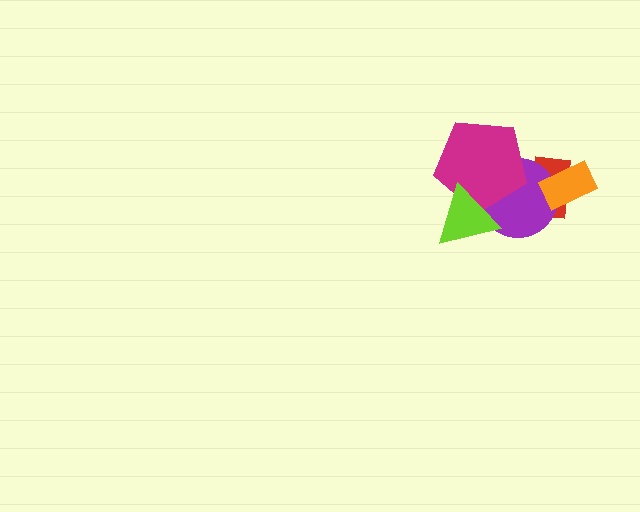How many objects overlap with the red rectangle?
2 objects overlap with the red rectangle.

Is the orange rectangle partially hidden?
No, no other shape covers it.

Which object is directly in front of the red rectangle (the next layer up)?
The purple circle is directly in front of the red rectangle.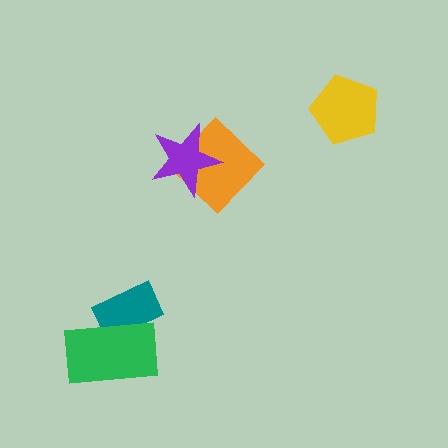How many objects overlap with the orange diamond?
1 object overlaps with the orange diamond.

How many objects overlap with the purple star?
1 object overlaps with the purple star.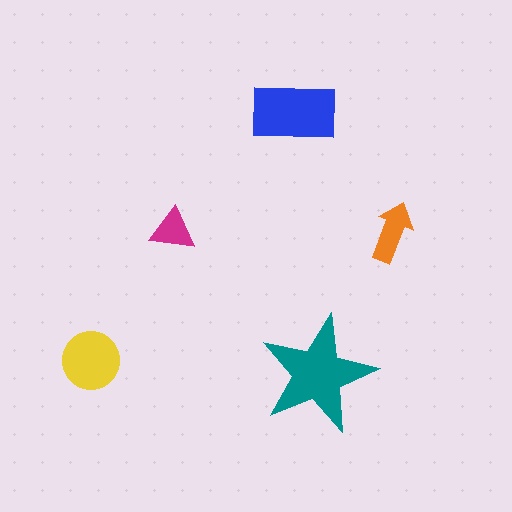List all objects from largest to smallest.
The teal star, the blue rectangle, the yellow circle, the orange arrow, the magenta triangle.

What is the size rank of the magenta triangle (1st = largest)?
5th.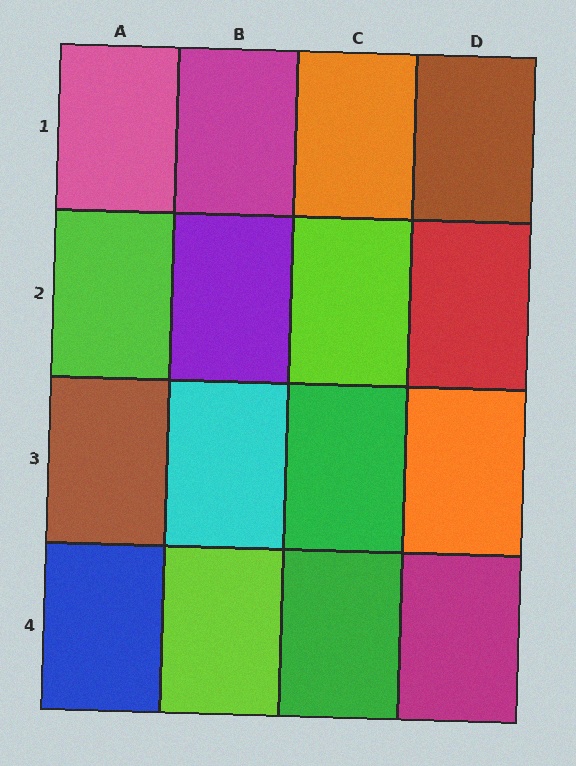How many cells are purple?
1 cell is purple.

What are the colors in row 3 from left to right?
Brown, cyan, green, orange.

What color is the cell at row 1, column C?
Orange.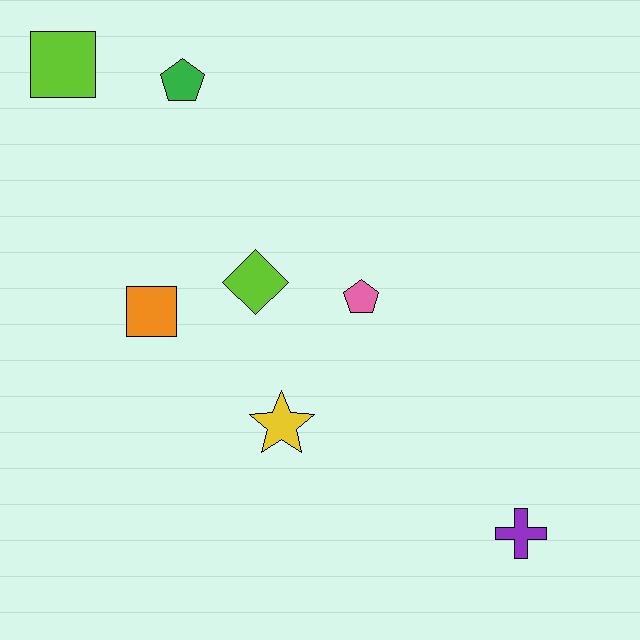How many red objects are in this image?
There are no red objects.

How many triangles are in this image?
There are no triangles.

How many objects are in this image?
There are 7 objects.